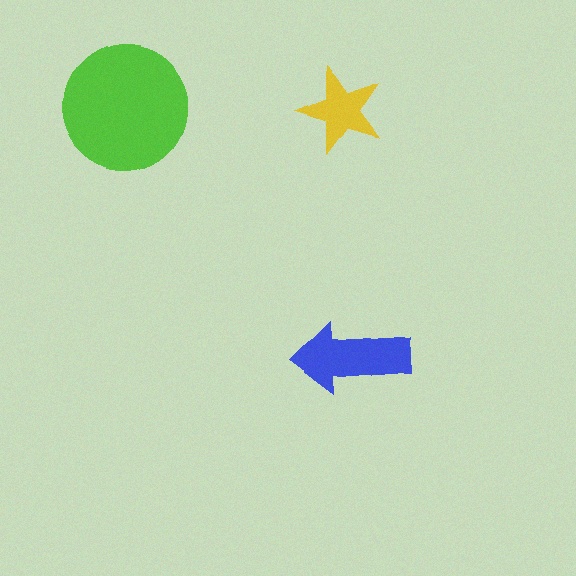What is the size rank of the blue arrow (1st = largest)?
2nd.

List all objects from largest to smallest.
The lime circle, the blue arrow, the yellow star.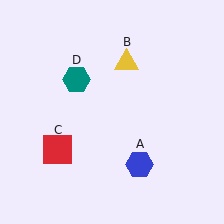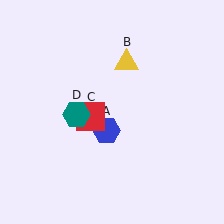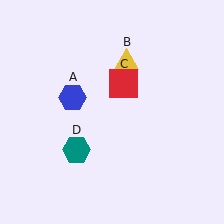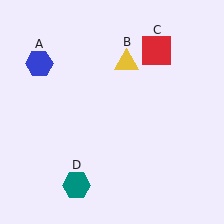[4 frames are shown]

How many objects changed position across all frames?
3 objects changed position: blue hexagon (object A), red square (object C), teal hexagon (object D).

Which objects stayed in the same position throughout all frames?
Yellow triangle (object B) remained stationary.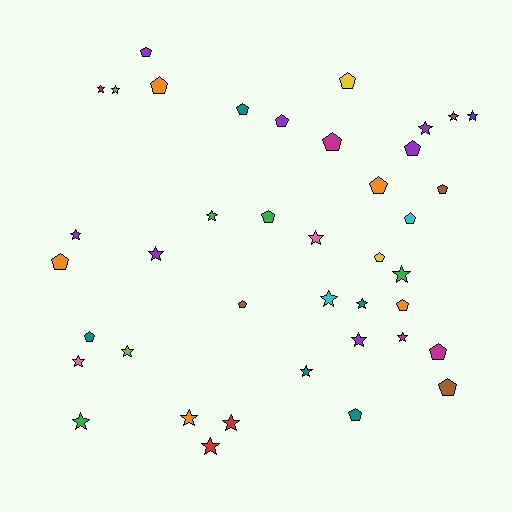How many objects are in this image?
There are 40 objects.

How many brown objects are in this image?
There are 4 brown objects.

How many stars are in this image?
There are 21 stars.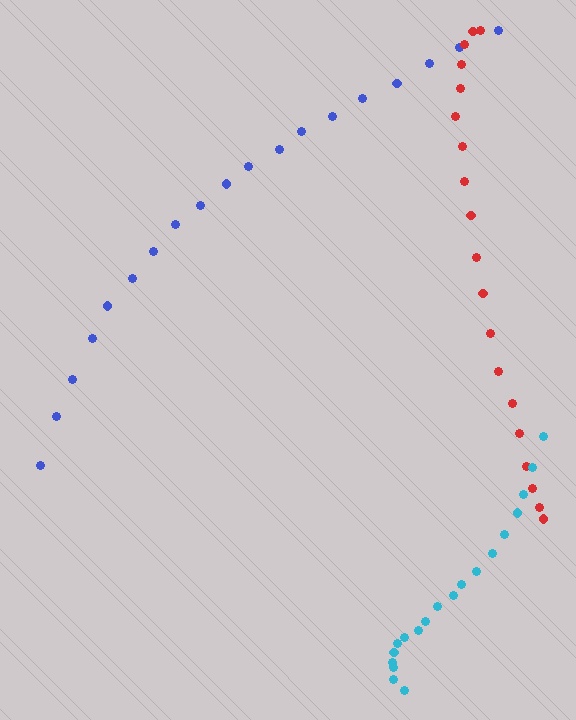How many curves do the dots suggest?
There are 3 distinct paths.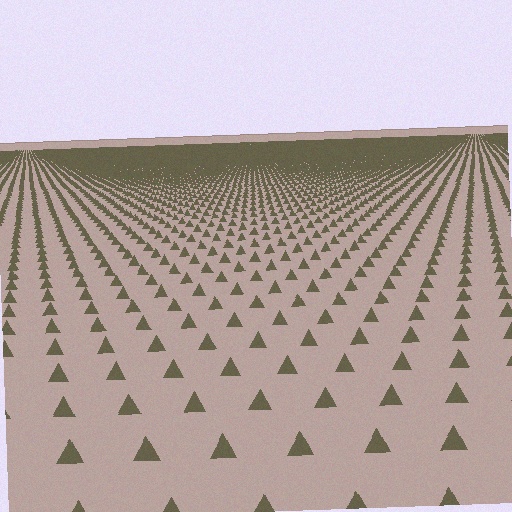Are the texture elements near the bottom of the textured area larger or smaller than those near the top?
Larger. Near the bottom, elements are closer to the viewer and appear at a bigger on-screen size.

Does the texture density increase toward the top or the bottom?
Density increases toward the top.